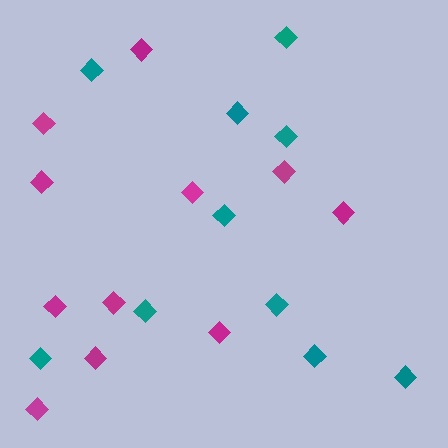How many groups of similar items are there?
There are 2 groups: one group of magenta diamonds (11) and one group of teal diamonds (10).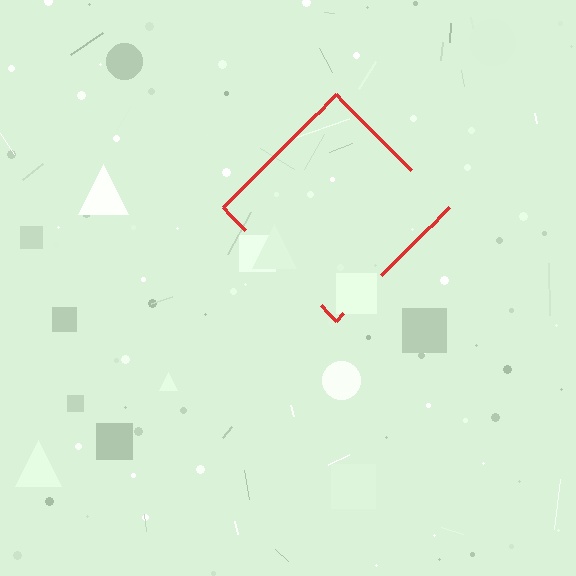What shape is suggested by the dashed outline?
The dashed outline suggests a diamond.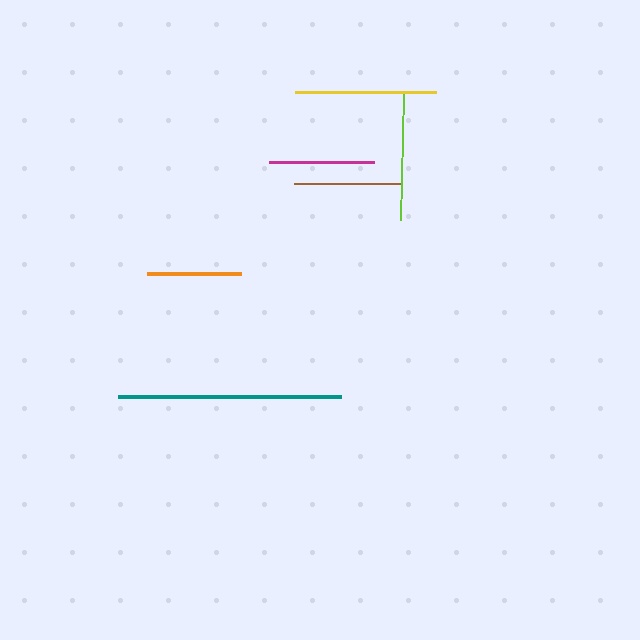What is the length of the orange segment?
The orange segment is approximately 95 pixels long.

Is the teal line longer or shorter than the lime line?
The teal line is longer than the lime line.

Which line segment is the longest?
The teal line is the longest at approximately 223 pixels.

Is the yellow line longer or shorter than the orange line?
The yellow line is longer than the orange line.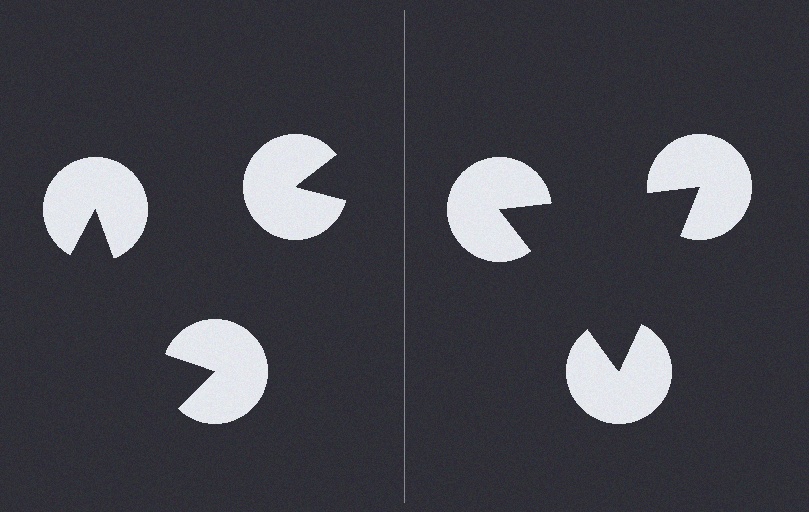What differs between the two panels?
The pac-man discs are positioned identically on both sides; only the wedge orientations differ. On the right they align to a triangle; on the left they are misaligned.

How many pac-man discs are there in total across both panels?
6 — 3 on each side.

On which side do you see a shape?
An illusory triangle appears on the right side. On the left side the wedge cuts are rotated, so no coherent shape forms.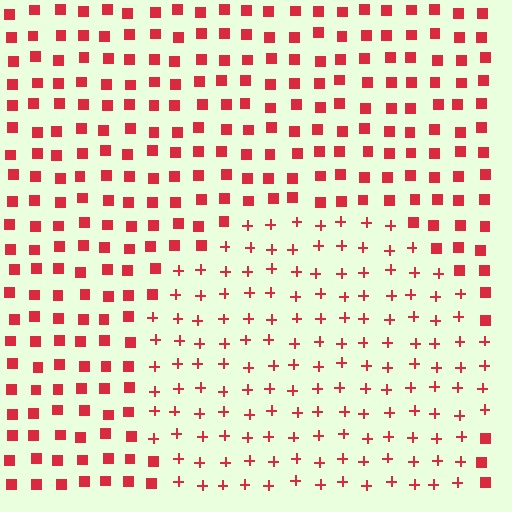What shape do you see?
I see a circle.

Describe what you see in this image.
The image is filled with small red elements arranged in a uniform grid. A circle-shaped region contains plus signs, while the surrounding area contains squares. The boundary is defined purely by the change in element shape.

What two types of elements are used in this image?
The image uses plus signs inside the circle region and squares outside it.